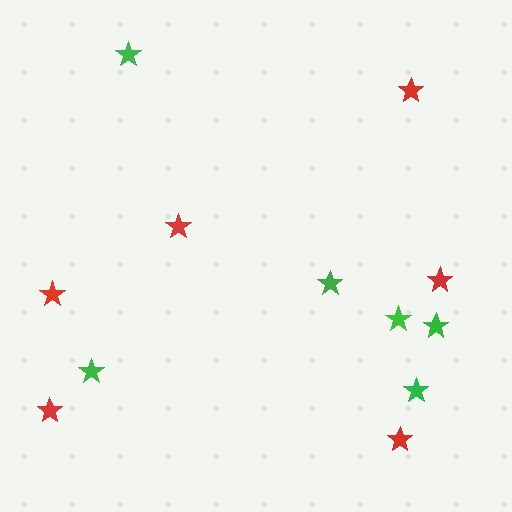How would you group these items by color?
There are 2 groups: one group of red stars (6) and one group of green stars (6).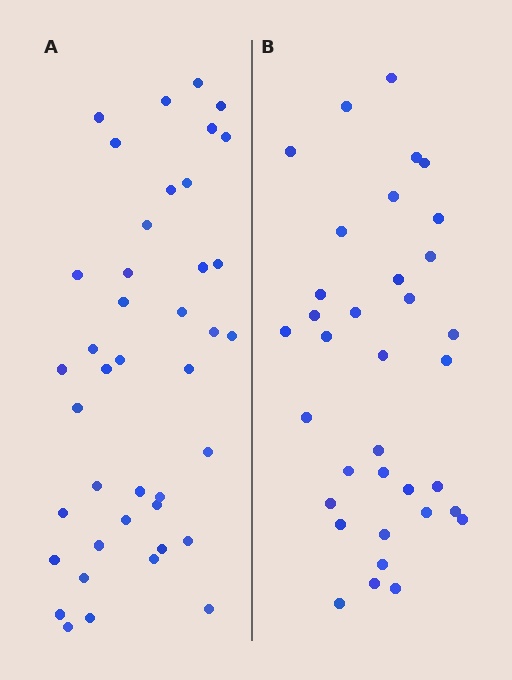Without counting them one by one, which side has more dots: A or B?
Region A (the left region) has more dots.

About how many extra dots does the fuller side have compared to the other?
Region A has about 6 more dots than region B.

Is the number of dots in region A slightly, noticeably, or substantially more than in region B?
Region A has only slightly more — the two regions are fairly close. The ratio is roughly 1.2 to 1.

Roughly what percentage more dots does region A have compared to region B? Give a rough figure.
About 15% more.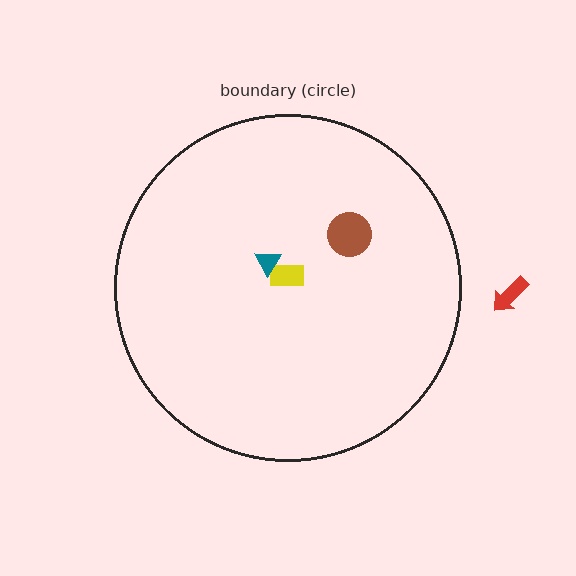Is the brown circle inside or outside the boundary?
Inside.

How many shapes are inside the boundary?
3 inside, 1 outside.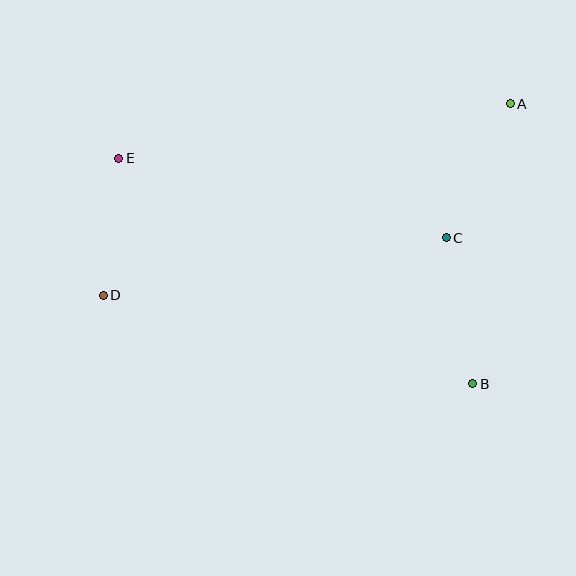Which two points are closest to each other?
Points D and E are closest to each other.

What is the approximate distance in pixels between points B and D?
The distance between B and D is approximately 380 pixels.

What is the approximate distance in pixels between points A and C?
The distance between A and C is approximately 149 pixels.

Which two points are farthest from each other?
Points A and D are farthest from each other.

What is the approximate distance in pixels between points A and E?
The distance between A and E is approximately 395 pixels.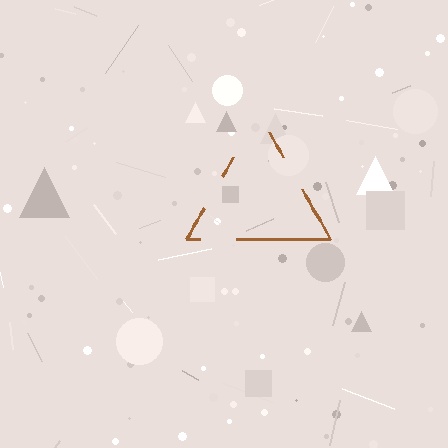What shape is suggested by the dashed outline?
The dashed outline suggests a triangle.